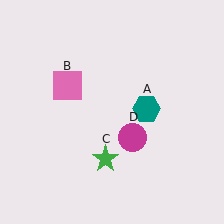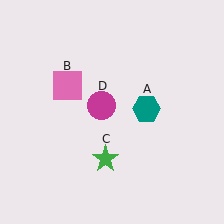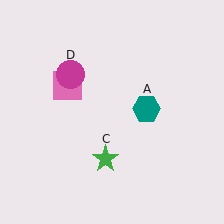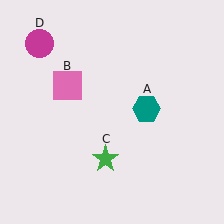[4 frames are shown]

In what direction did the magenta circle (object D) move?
The magenta circle (object D) moved up and to the left.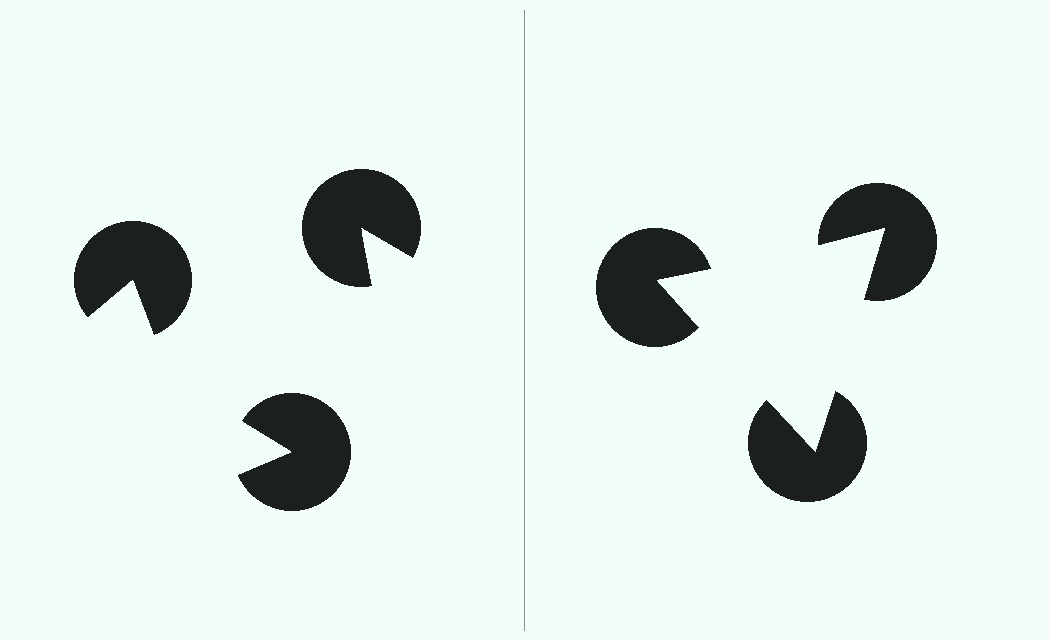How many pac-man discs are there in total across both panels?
6 — 3 on each side.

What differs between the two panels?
The pac-man discs are positioned identically on both sides; only the wedge orientations differ. On the right they align to a triangle; on the left they are misaligned.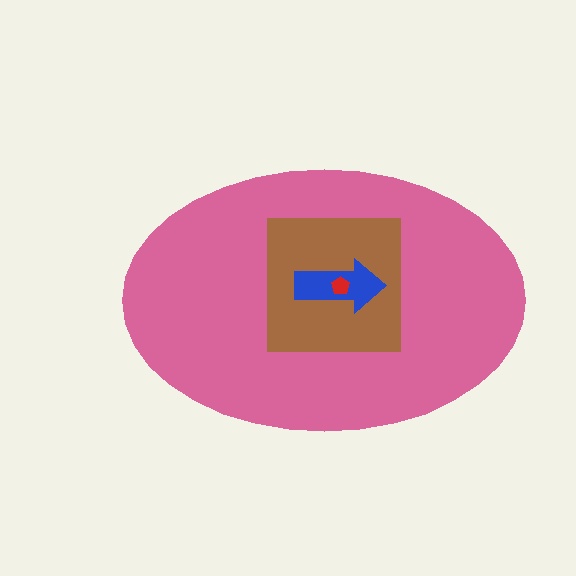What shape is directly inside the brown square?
The blue arrow.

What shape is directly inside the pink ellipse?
The brown square.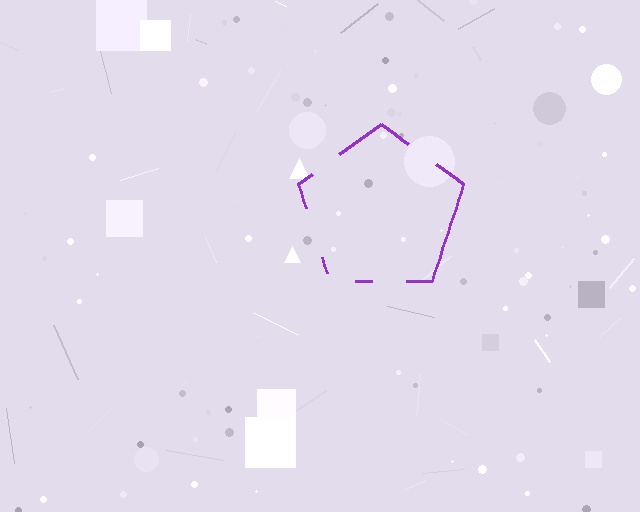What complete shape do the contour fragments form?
The contour fragments form a pentagon.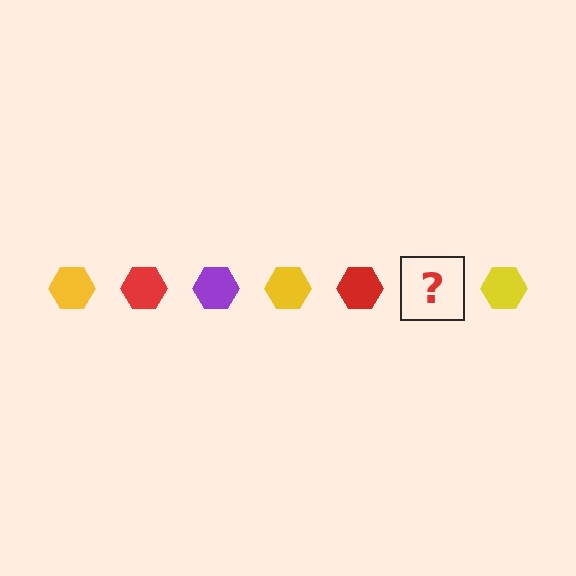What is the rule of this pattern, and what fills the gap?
The rule is that the pattern cycles through yellow, red, purple hexagons. The gap should be filled with a purple hexagon.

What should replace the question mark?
The question mark should be replaced with a purple hexagon.